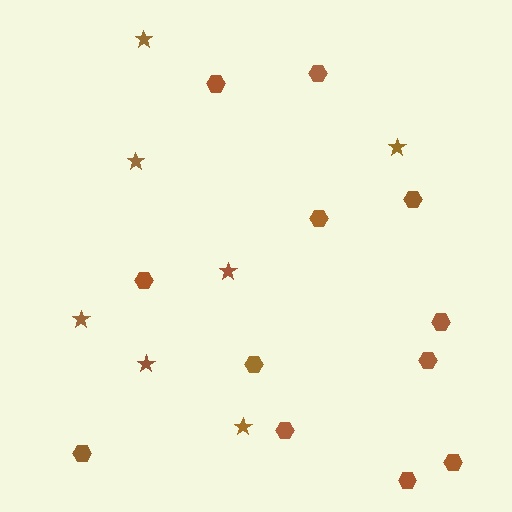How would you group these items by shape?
There are 2 groups: one group of stars (7) and one group of hexagons (12).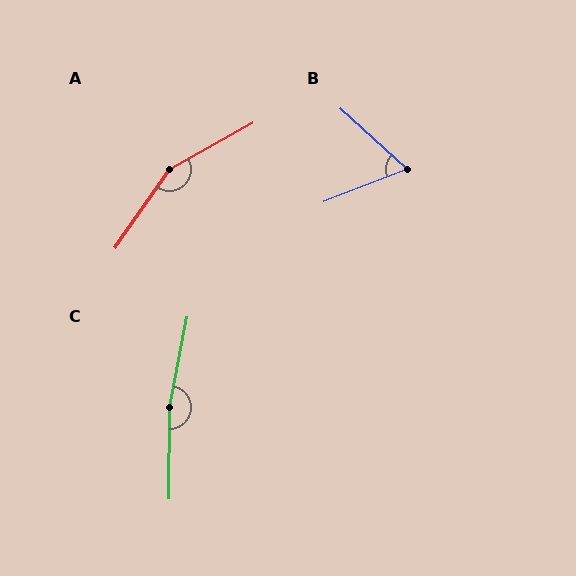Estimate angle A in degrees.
Approximately 154 degrees.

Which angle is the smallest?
B, at approximately 63 degrees.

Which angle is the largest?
C, at approximately 169 degrees.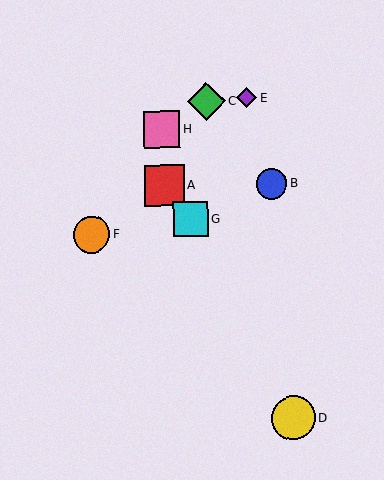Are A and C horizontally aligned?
No, A is at y≈185 and C is at y≈101.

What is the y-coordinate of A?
Object A is at y≈185.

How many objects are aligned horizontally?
2 objects (A, B) are aligned horizontally.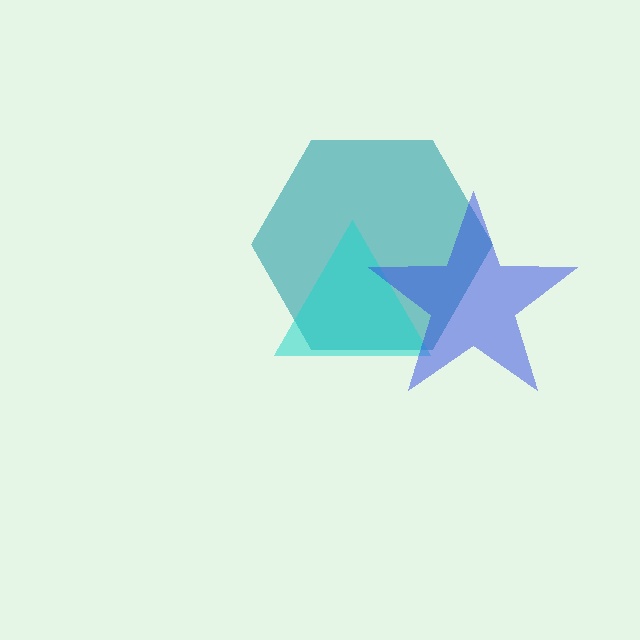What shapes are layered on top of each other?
The layered shapes are: a teal hexagon, a cyan triangle, a blue star.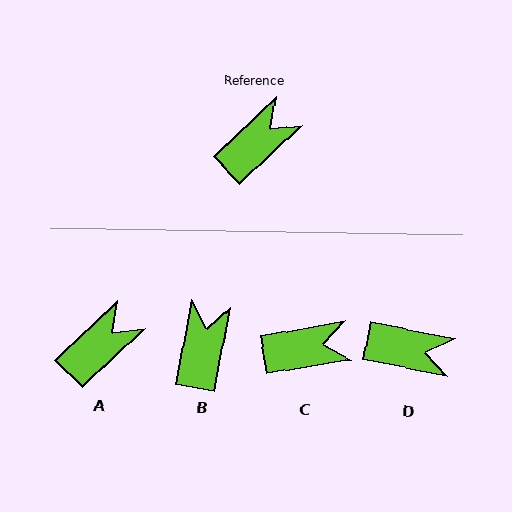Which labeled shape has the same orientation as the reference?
A.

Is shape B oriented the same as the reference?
No, it is off by about 35 degrees.